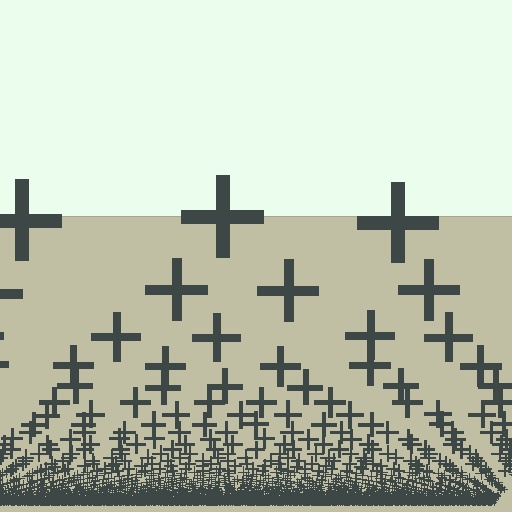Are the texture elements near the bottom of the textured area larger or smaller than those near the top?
Smaller. The gradient is inverted — elements near the bottom are smaller and denser.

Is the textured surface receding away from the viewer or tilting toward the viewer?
The surface appears to tilt toward the viewer. Texture elements get larger and sparser toward the top.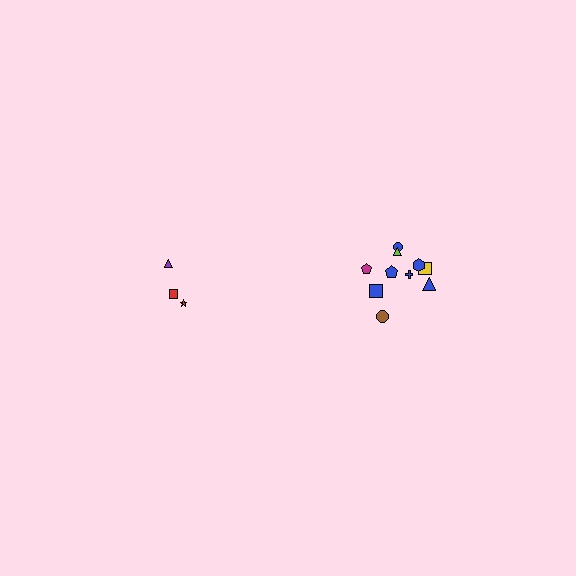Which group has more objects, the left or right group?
The right group.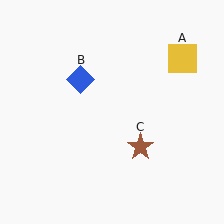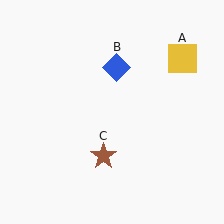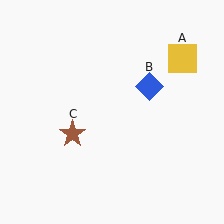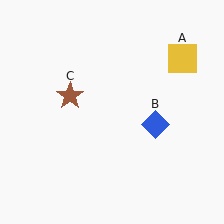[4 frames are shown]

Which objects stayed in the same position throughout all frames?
Yellow square (object A) remained stationary.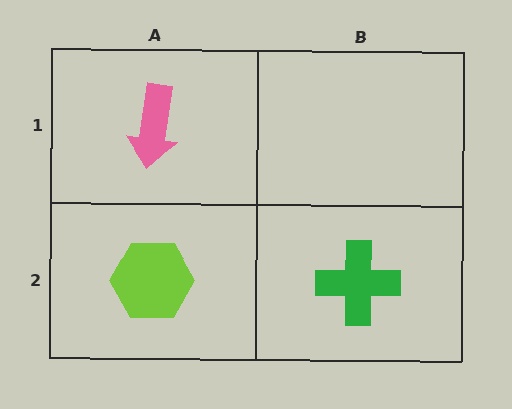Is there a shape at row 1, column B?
No, that cell is empty.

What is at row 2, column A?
A lime hexagon.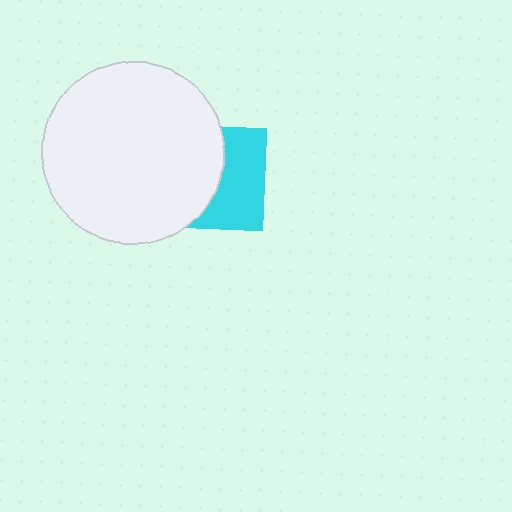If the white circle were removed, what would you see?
You would see the complete cyan square.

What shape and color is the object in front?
The object in front is a white circle.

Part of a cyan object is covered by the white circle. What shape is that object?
It is a square.